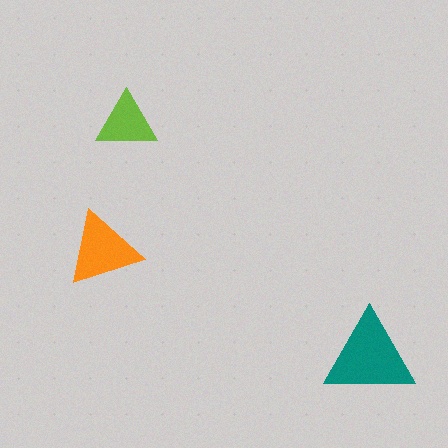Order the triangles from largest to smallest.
the teal one, the orange one, the lime one.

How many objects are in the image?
There are 3 objects in the image.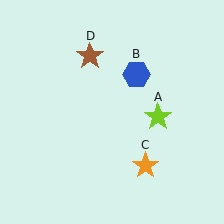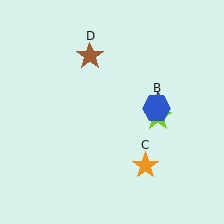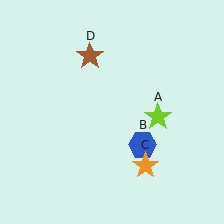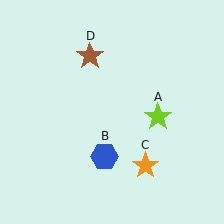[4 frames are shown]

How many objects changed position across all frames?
1 object changed position: blue hexagon (object B).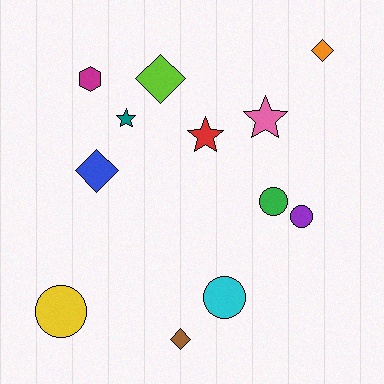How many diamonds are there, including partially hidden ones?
There are 4 diamonds.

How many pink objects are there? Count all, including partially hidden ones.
There is 1 pink object.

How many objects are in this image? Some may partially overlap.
There are 12 objects.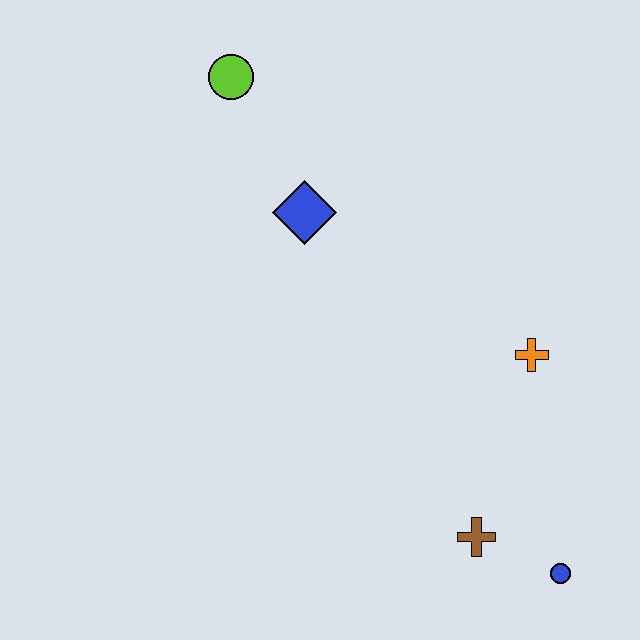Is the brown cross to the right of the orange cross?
No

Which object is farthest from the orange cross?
The lime circle is farthest from the orange cross.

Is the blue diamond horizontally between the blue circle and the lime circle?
Yes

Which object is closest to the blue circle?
The brown cross is closest to the blue circle.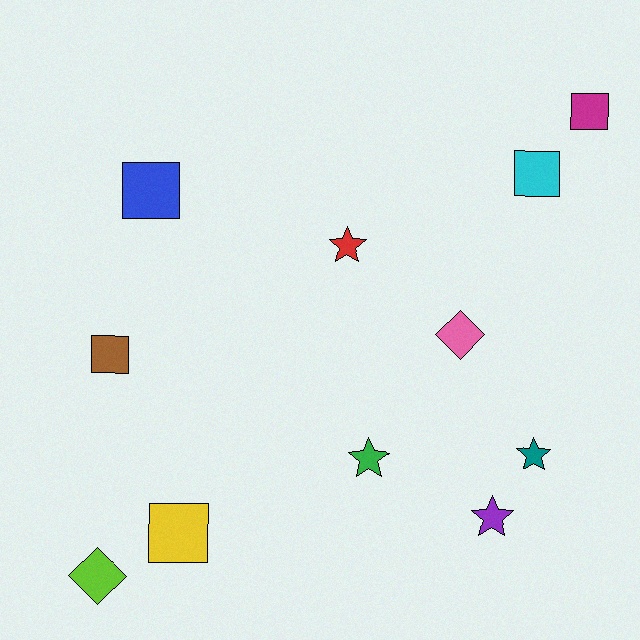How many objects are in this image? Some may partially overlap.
There are 11 objects.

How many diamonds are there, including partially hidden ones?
There are 2 diamonds.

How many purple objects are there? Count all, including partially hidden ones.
There is 1 purple object.